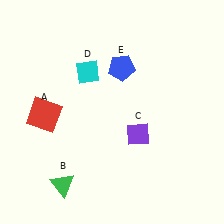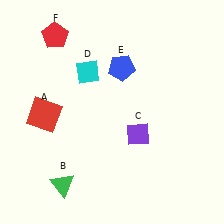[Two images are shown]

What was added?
A red pentagon (F) was added in Image 2.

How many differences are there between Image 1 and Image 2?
There is 1 difference between the two images.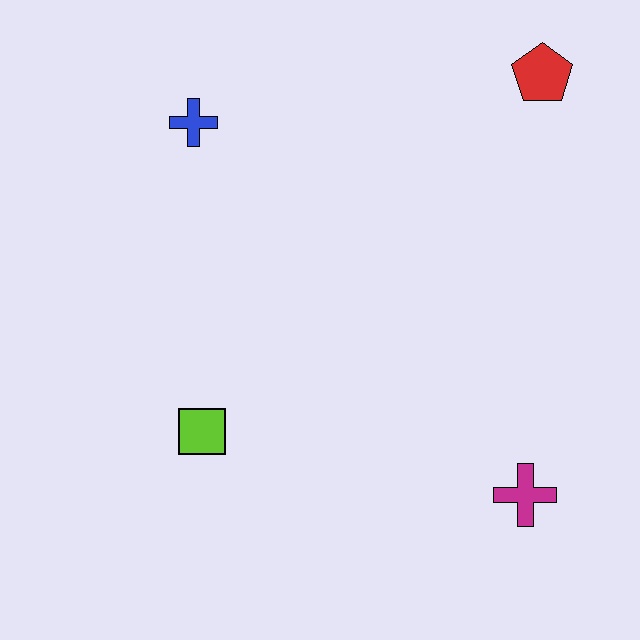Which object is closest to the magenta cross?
The lime square is closest to the magenta cross.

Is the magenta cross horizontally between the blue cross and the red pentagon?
Yes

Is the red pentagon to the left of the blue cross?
No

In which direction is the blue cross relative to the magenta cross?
The blue cross is above the magenta cross.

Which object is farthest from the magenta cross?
The blue cross is farthest from the magenta cross.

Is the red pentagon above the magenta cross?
Yes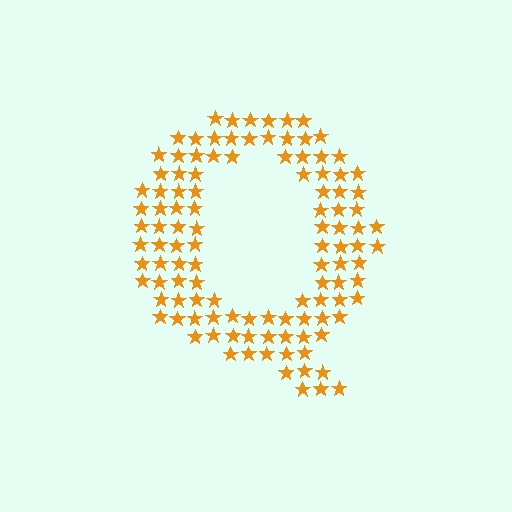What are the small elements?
The small elements are stars.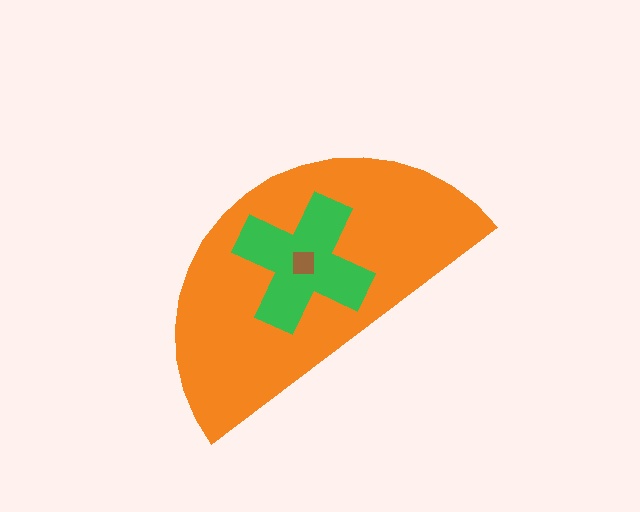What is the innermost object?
The brown square.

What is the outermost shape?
The orange semicircle.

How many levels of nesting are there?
3.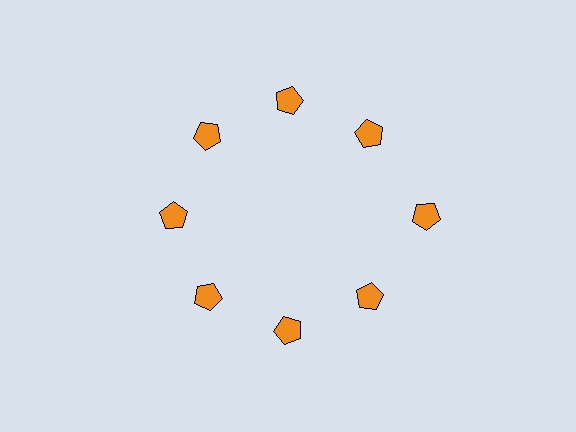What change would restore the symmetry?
The symmetry would be restored by moving it inward, back onto the ring so that all 8 pentagons sit at equal angles and equal distance from the center.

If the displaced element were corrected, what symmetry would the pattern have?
It would have 8-fold rotational symmetry — the pattern would map onto itself every 45 degrees.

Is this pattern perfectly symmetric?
No. The 8 orange pentagons are arranged in a ring, but one element near the 3 o'clock position is pushed outward from the center, breaking the 8-fold rotational symmetry.